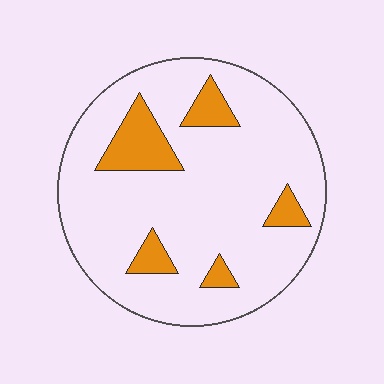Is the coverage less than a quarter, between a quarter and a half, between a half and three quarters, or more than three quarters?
Less than a quarter.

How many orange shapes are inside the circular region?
5.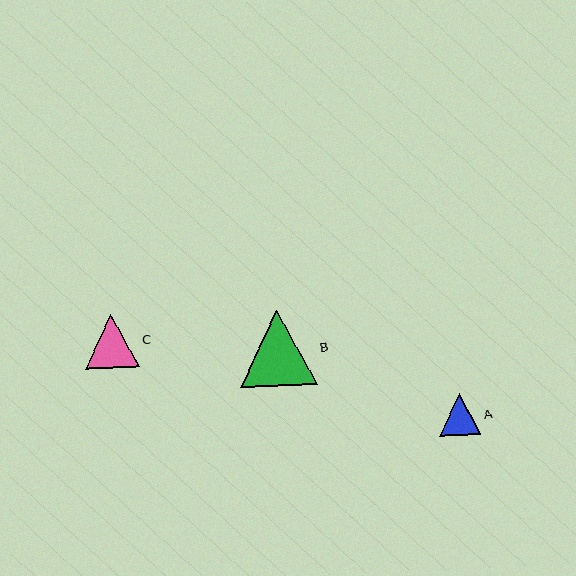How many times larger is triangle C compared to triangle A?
Triangle C is approximately 1.3 times the size of triangle A.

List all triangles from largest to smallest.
From largest to smallest: B, C, A.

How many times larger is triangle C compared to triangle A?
Triangle C is approximately 1.3 times the size of triangle A.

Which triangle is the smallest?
Triangle A is the smallest with a size of approximately 42 pixels.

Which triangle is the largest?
Triangle B is the largest with a size of approximately 77 pixels.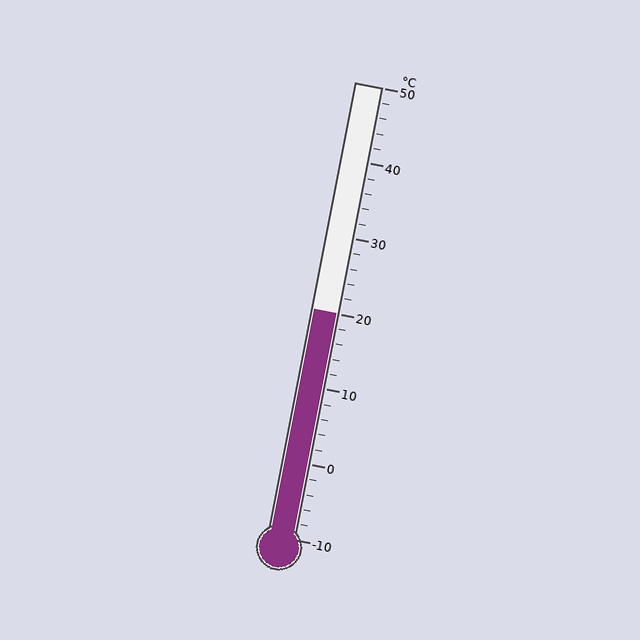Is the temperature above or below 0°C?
The temperature is above 0°C.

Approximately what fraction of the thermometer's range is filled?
The thermometer is filled to approximately 50% of its range.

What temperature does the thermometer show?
The thermometer shows approximately 20°C.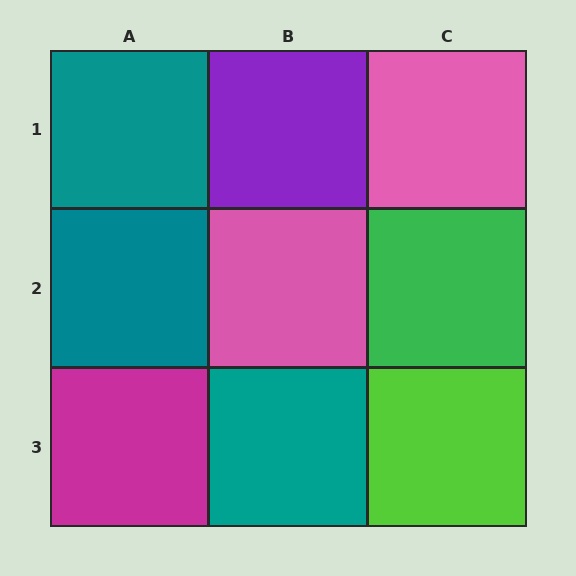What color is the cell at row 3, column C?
Lime.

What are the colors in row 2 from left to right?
Teal, pink, green.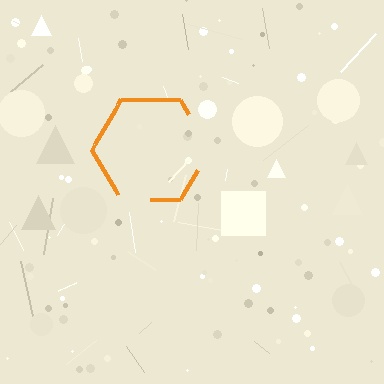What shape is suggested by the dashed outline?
The dashed outline suggests a hexagon.